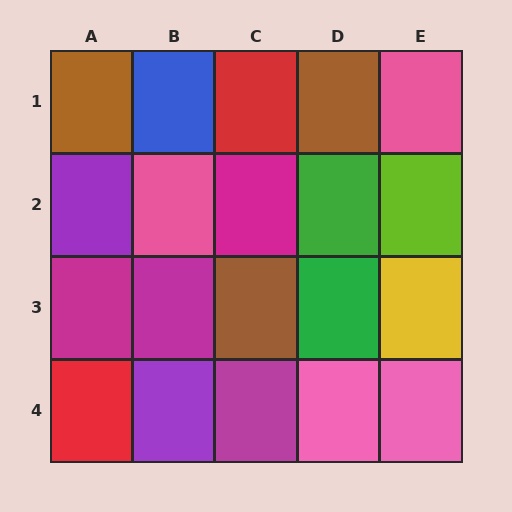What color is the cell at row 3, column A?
Magenta.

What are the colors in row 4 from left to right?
Red, purple, magenta, pink, pink.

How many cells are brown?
3 cells are brown.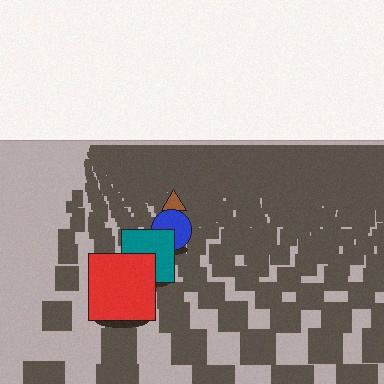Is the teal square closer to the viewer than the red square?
No. The red square is closer — you can tell from the texture gradient: the ground texture is coarser near it.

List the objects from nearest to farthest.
From nearest to farthest: the red square, the teal square, the blue circle, the brown triangle.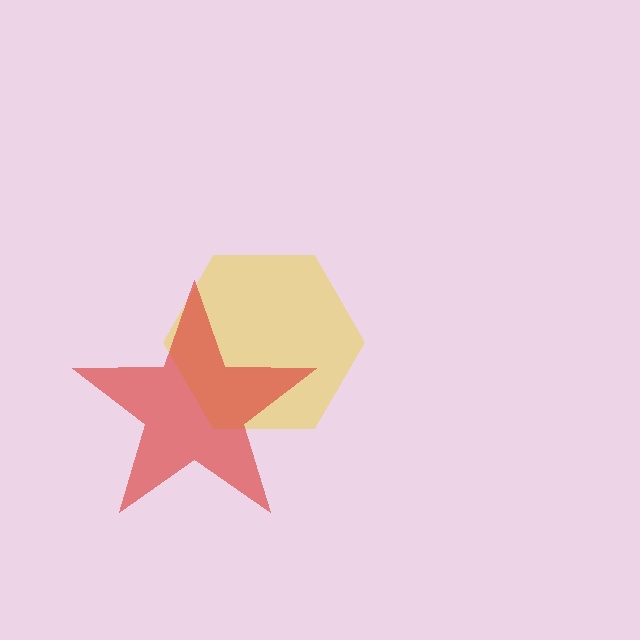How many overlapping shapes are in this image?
There are 2 overlapping shapes in the image.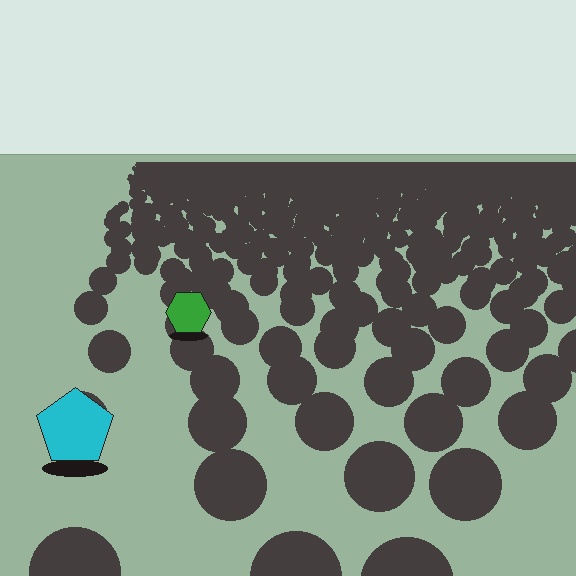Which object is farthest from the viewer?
The green hexagon is farthest from the viewer. It appears smaller and the ground texture around it is denser.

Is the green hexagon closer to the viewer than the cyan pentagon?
No. The cyan pentagon is closer — you can tell from the texture gradient: the ground texture is coarser near it.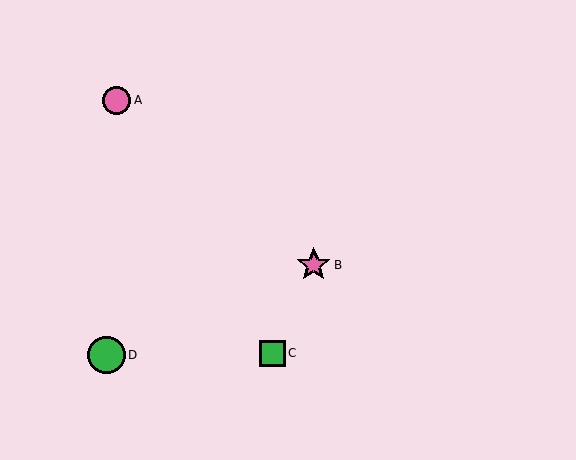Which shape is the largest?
The green circle (labeled D) is the largest.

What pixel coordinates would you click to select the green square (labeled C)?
Click at (272, 353) to select the green square C.